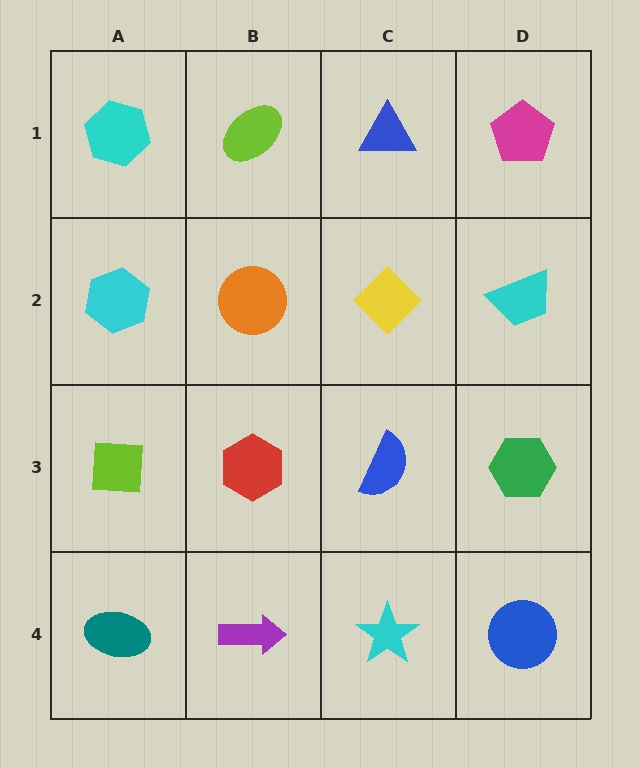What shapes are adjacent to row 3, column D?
A cyan trapezoid (row 2, column D), a blue circle (row 4, column D), a blue semicircle (row 3, column C).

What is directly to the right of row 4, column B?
A cyan star.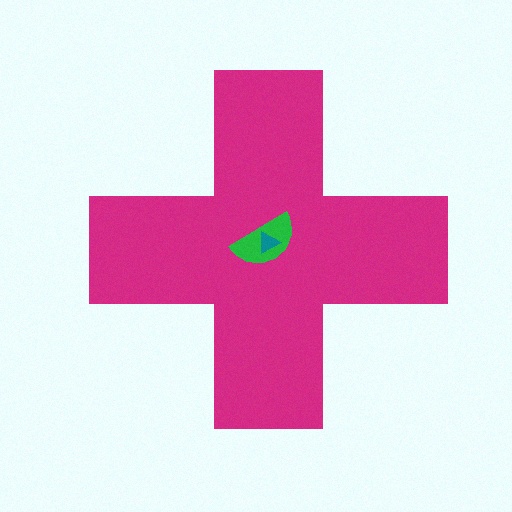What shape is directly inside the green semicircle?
The teal triangle.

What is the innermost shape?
The teal triangle.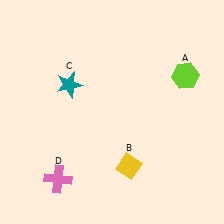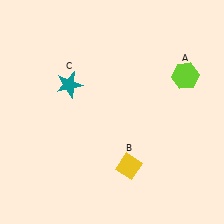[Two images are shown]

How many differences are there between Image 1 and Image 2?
There is 1 difference between the two images.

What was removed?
The pink cross (D) was removed in Image 2.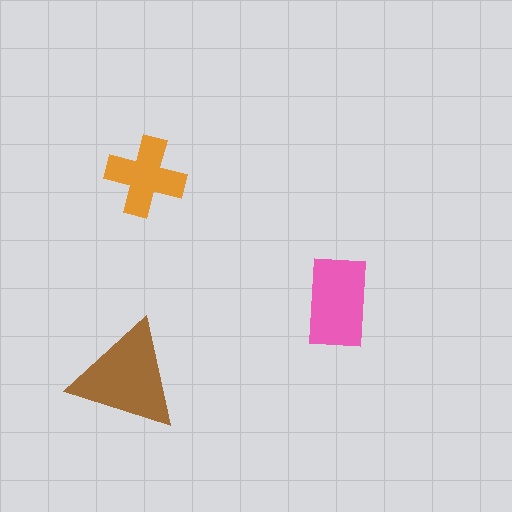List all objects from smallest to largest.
The orange cross, the pink rectangle, the brown triangle.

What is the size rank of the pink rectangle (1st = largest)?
2nd.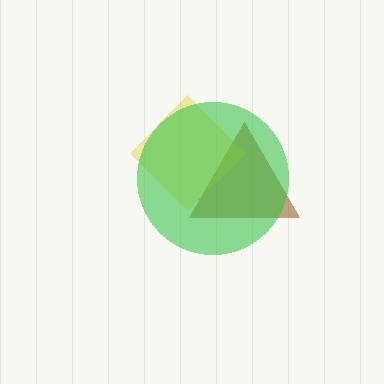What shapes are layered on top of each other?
The layered shapes are: a brown triangle, a yellow diamond, a green circle.